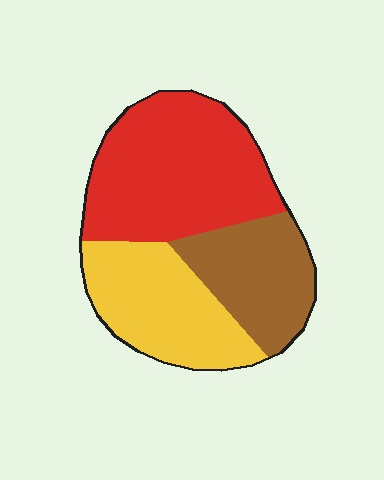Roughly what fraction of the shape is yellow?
Yellow takes up between a sixth and a third of the shape.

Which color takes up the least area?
Brown, at roughly 25%.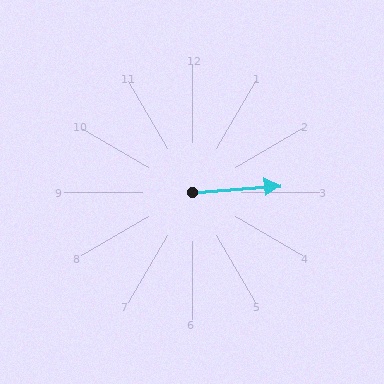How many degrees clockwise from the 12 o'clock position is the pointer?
Approximately 86 degrees.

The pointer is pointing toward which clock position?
Roughly 3 o'clock.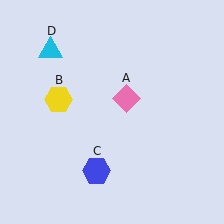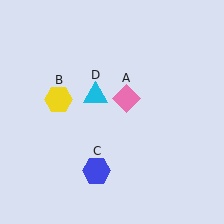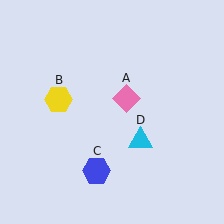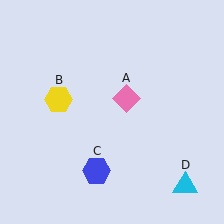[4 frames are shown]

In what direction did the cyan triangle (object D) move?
The cyan triangle (object D) moved down and to the right.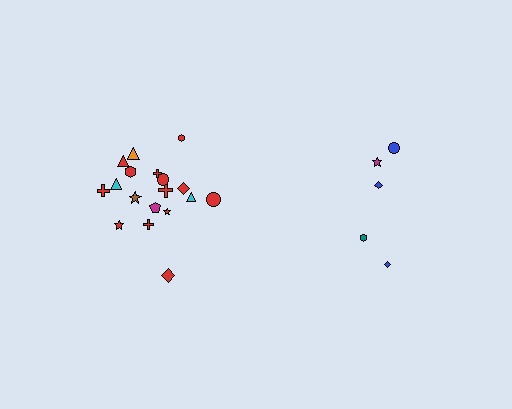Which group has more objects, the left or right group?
The left group.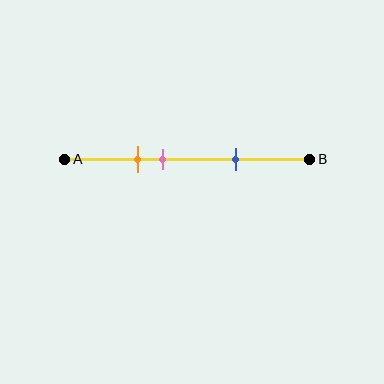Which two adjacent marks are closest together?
The orange and pink marks are the closest adjacent pair.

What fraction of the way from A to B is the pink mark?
The pink mark is approximately 40% (0.4) of the way from A to B.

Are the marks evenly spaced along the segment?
No, the marks are not evenly spaced.